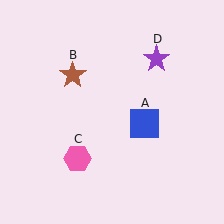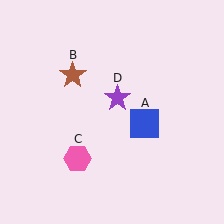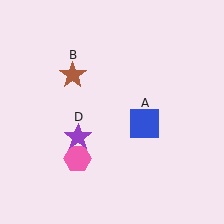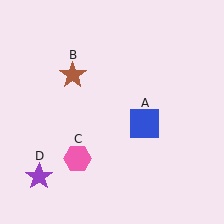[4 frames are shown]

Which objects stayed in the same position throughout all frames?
Blue square (object A) and brown star (object B) and pink hexagon (object C) remained stationary.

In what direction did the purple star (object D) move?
The purple star (object D) moved down and to the left.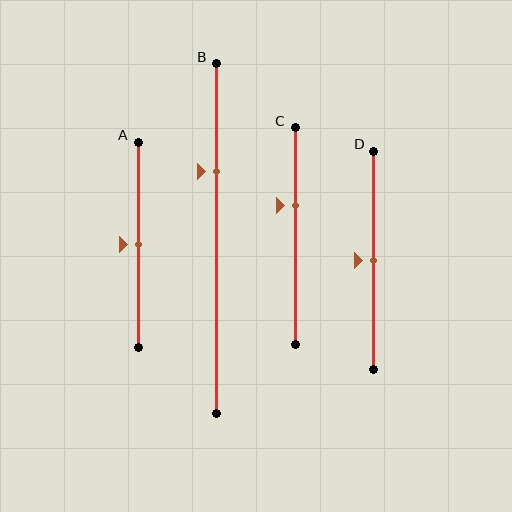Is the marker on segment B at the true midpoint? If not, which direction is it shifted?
No, the marker on segment B is shifted upward by about 19% of the segment length.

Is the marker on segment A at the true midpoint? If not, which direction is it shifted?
Yes, the marker on segment A is at the true midpoint.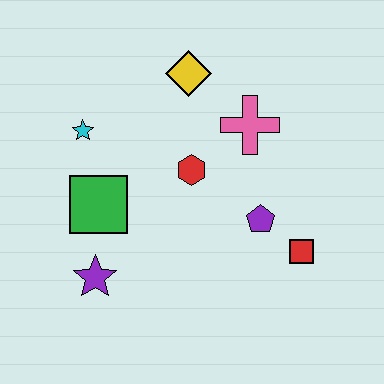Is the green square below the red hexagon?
Yes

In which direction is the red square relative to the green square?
The red square is to the right of the green square.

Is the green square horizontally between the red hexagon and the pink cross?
No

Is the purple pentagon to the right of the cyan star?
Yes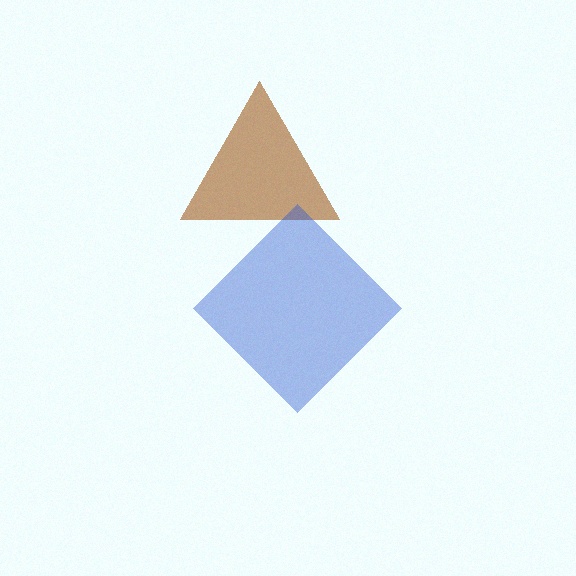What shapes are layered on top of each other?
The layered shapes are: a brown triangle, a blue diamond.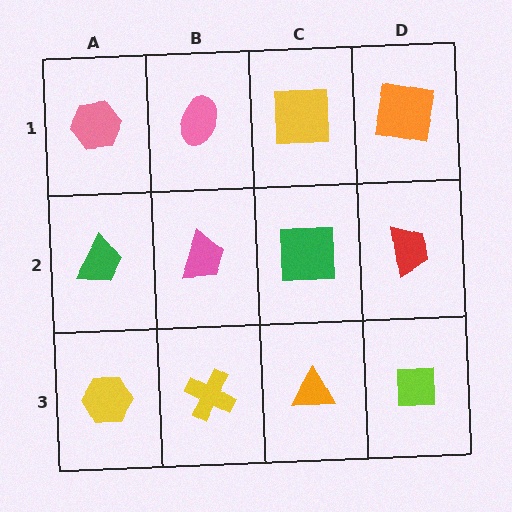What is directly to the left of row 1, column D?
A yellow square.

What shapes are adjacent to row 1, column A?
A green trapezoid (row 2, column A), a pink ellipse (row 1, column B).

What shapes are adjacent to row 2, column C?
A yellow square (row 1, column C), an orange triangle (row 3, column C), a pink trapezoid (row 2, column B), a red trapezoid (row 2, column D).